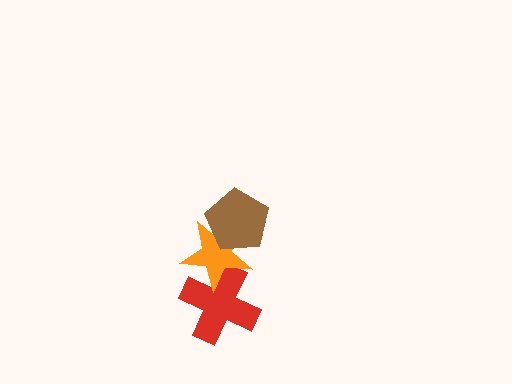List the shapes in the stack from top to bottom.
From top to bottom: the brown pentagon, the orange star, the red cross.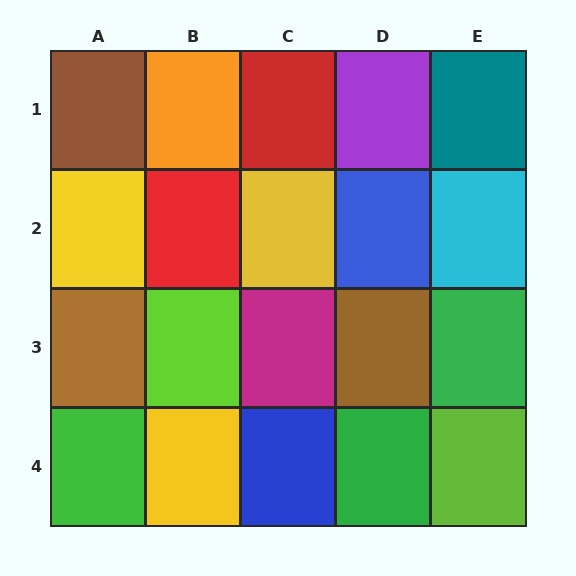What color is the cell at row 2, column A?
Yellow.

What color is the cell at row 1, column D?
Purple.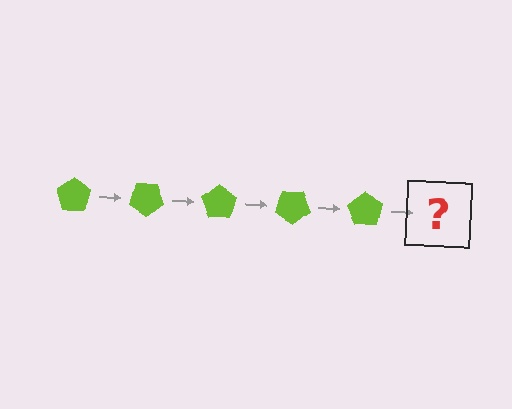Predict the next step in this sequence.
The next step is a lime pentagon rotated 175 degrees.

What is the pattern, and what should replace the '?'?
The pattern is that the pentagon rotates 35 degrees each step. The '?' should be a lime pentagon rotated 175 degrees.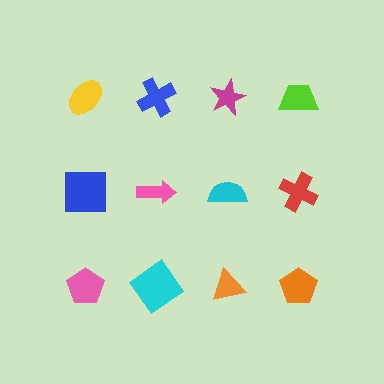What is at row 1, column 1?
A yellow ellipse.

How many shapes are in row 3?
4 shapes.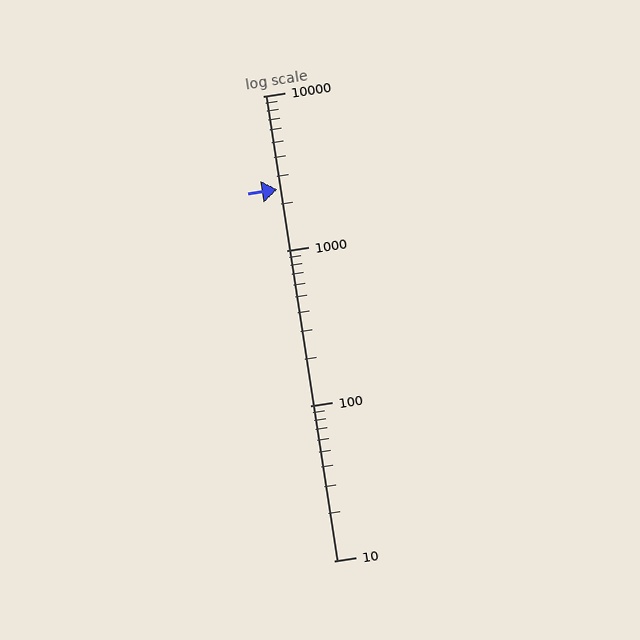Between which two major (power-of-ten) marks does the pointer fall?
The pointer is between 1000 and 10000.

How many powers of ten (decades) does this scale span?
The scale spans 3 decades, from 10 to 10000.